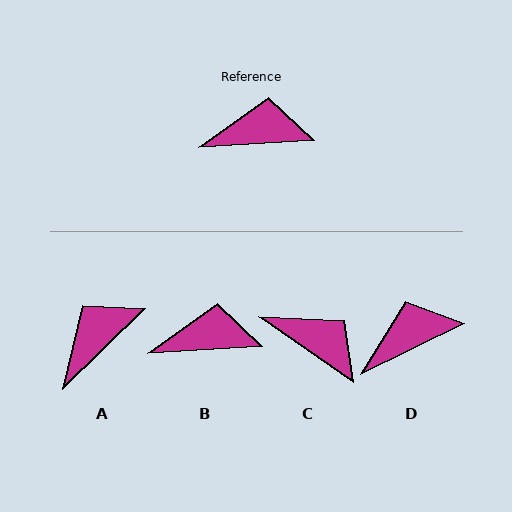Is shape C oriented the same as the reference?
No, it is off by about 38 degrees.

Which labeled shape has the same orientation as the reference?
B.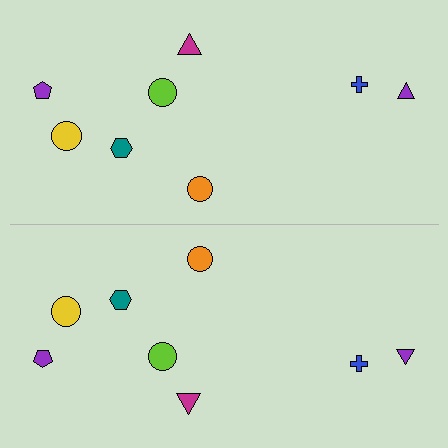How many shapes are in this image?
There are 16 shapes in this image.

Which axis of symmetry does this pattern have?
The pattern has a horizontal axis of symmetry running through the center of the image.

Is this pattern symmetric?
Yes, this pattern has bilateral (reflection) symmetry.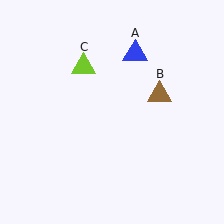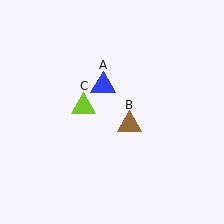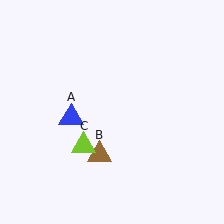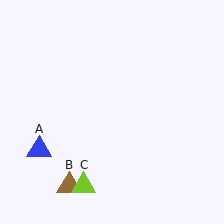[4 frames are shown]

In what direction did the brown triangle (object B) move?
The brown triangle (object B) moved down and to the left.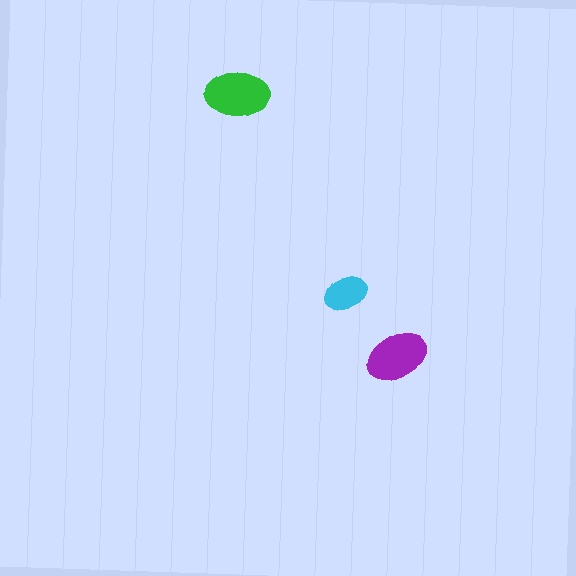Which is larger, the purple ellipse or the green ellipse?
The green one.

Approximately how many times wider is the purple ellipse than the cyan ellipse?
About 1.5 times wider.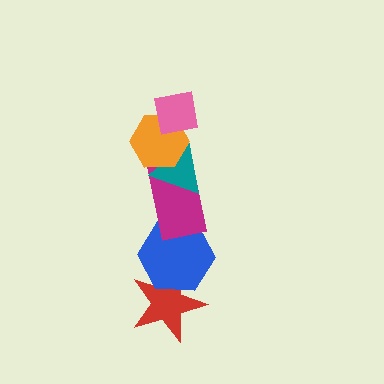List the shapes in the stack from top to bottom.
From top to bottom: the pink square, the orange hexagon, the teal triangle, the magenta rectangle, the blue hexagon, the red star.